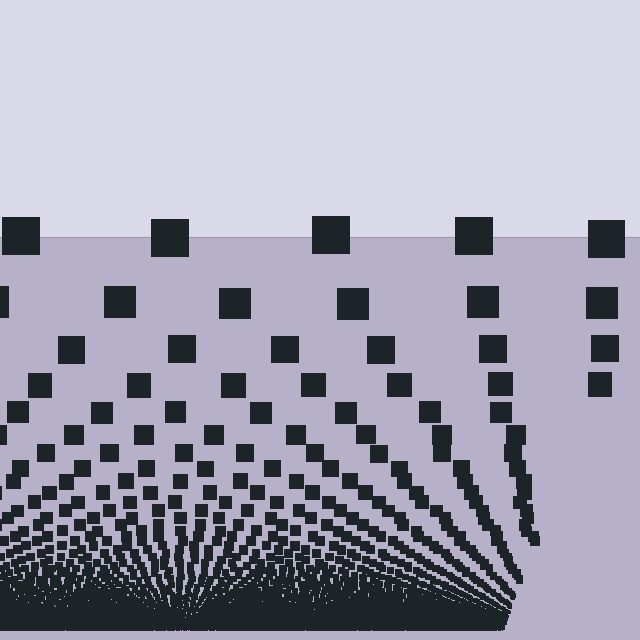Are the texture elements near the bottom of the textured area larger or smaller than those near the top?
Smaller. The gradient is inverted — elements near the bottom are smaller and denser.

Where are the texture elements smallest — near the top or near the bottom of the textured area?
Near the bottom.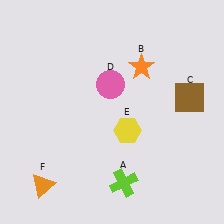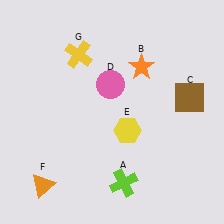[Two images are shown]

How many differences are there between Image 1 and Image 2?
There is 1 difference between the two images.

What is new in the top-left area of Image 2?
A yellow cross (G) was added in the top-left area of Image 2.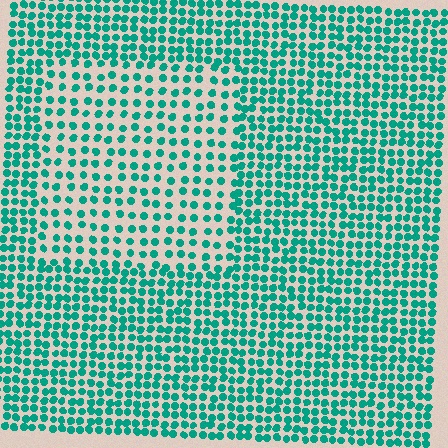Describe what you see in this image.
The image contains small teal elements arranged at two different densities. A rectangle-shaped region is visible where the elements are less densely packed than the surrounding area.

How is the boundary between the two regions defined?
The boundary is defined by a change in element density (approximately 1.8x ratio). All elements are the same color, size, and shape.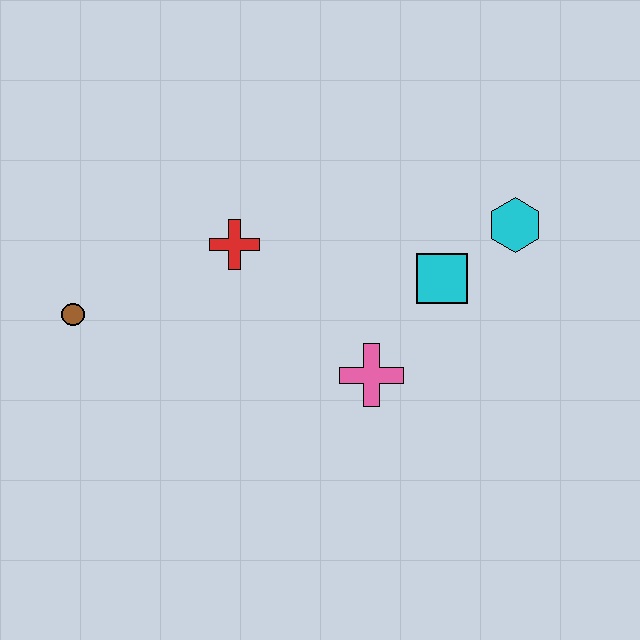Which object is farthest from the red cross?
The cyan hexagon is farthest from the red cross.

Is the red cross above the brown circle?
Yes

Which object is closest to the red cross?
The brown circle is closest to the red cross.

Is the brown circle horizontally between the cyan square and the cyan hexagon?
No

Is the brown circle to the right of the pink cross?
No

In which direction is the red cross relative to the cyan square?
The red cross is to the left of the cyan square.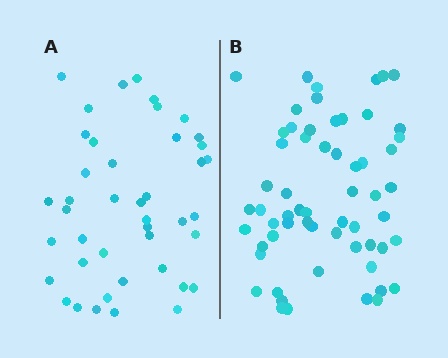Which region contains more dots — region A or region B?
Region B (the right region) has more dots.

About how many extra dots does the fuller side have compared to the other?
Region B has approximately 15 more dots than region A.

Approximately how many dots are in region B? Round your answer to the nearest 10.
About 60 dots.